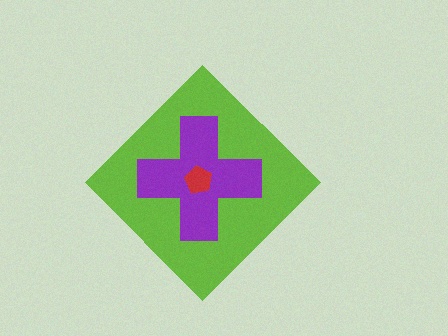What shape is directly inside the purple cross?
The red pentagon.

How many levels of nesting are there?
3.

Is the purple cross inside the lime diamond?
Yes.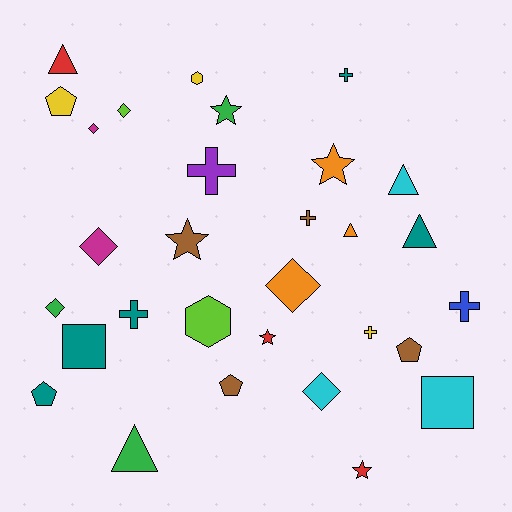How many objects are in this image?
There are 30 objects.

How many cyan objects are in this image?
There are 3 cyan objects.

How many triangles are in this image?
There are 5 triangles.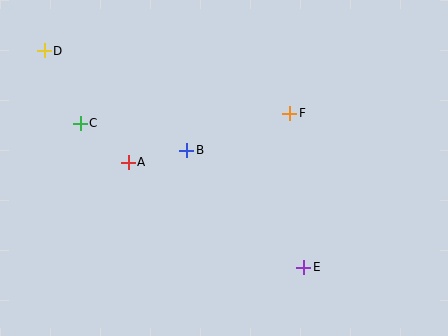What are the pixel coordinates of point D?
Point D is at (44, 51).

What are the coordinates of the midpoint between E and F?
The midpoint between E and F is at (297, 190).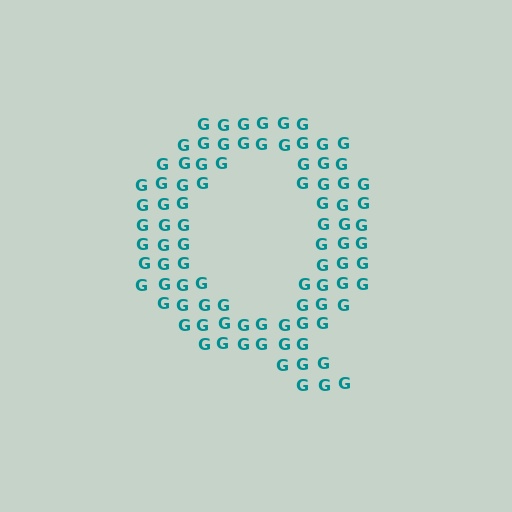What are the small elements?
The small elements are letter G's.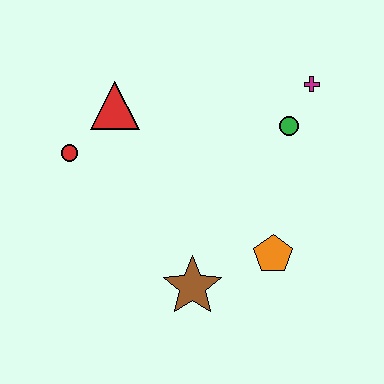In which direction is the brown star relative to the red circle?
The brown star is below the red circle.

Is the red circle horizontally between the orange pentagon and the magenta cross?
No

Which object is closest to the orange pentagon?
The brown star is closest to the orange pentagon.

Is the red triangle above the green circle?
Yes